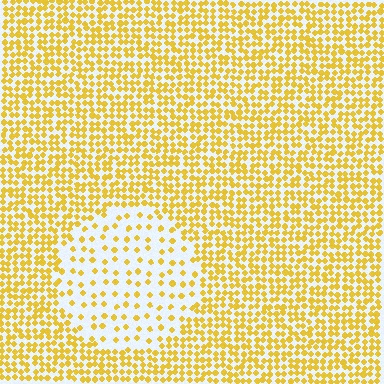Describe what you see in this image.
The image contains small yellow elements arranged at two different densities. A circle-shaped region is visible where the elements are less densely packed than the surrounding area.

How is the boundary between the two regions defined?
The boundary is defined by a change in element density (approximately 2.8x ratio). All elements are the same color, size, and shape.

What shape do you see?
I see a circle.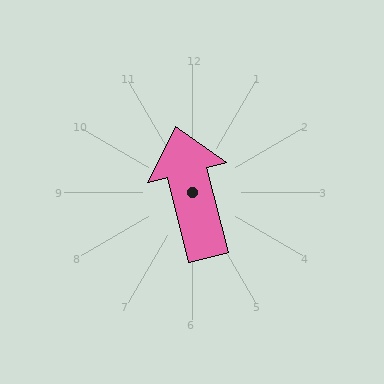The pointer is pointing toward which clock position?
Roughly 12 o'clock.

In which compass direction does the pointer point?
North.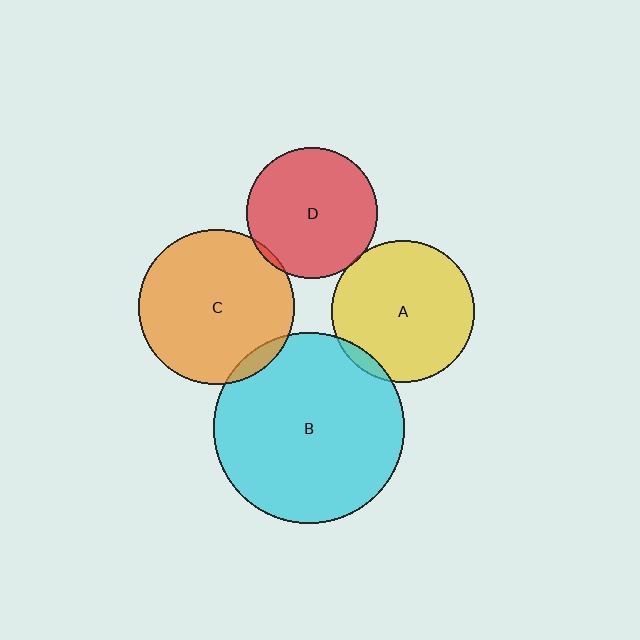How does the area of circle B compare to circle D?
Approximately 2.1 times.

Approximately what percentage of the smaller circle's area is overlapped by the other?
Approximately 5%.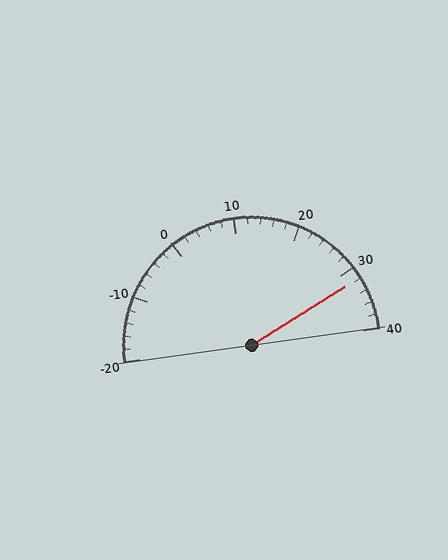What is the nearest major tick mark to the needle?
The nearest major tick mark is 30.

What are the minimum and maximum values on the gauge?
The gauge ranges from -20 to 40.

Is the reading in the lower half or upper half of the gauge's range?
The reading is in the upper half of the range (-20 to 40).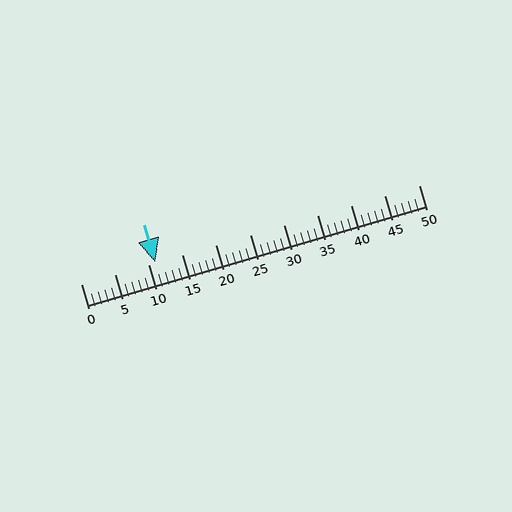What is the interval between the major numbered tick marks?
The major tick marks are spaced 5 units apart.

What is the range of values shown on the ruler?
The ruler shows values from 0 to 50.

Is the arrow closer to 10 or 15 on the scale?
The arrow is closer to 10.